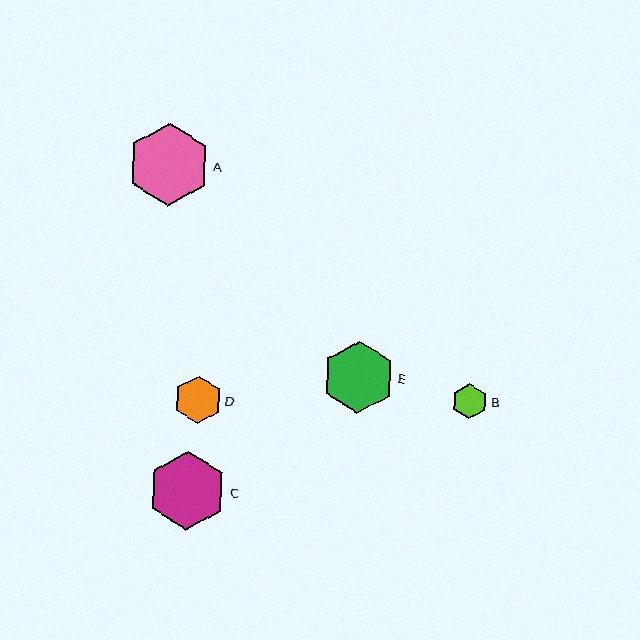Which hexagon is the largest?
Hexagon A is the largest with a size of approximately 83 pixels.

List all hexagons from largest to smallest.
From largest to smallest: A, C, E, D, B.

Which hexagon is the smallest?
Hexagon B is the smallest with a size of approximately 35 pixels.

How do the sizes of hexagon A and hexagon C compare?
Hexagon A and hexagon C are approximately the same size.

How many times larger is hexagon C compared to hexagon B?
Hexagon C is approximately 2.2 times the size of hexagon B.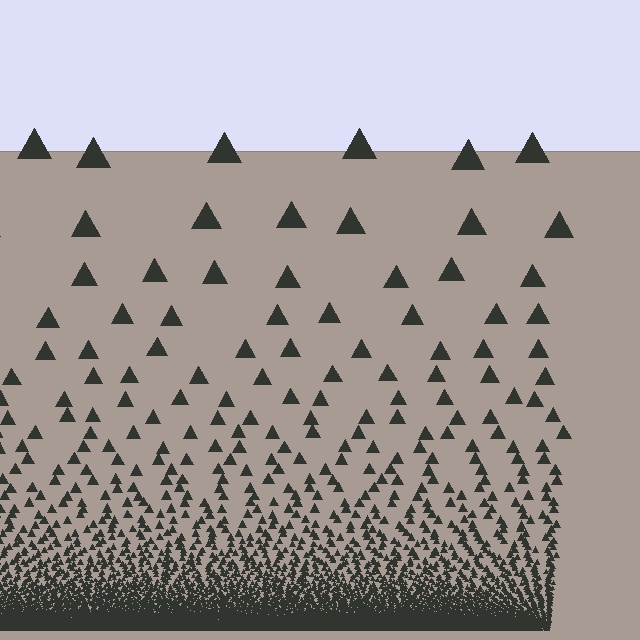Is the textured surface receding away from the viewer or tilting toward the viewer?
The surface appears to tilt toward the viewer. Texture elements get larger and sparser toward the top.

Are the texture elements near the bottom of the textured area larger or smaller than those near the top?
Smaller. The gradient is inverted — elements near the bottom are smaller and denser.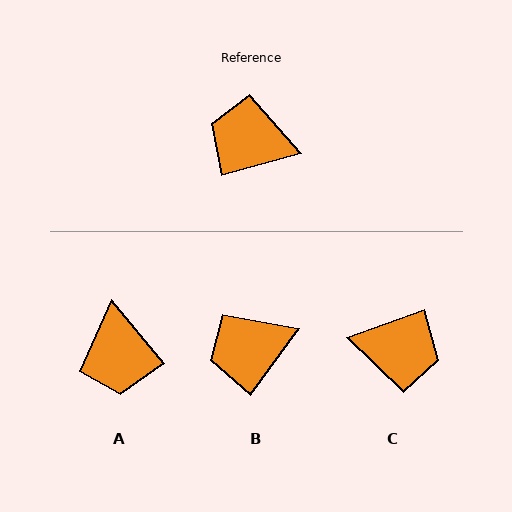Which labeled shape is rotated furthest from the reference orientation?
C, about 175 degrees away.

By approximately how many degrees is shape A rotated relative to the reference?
Approximately 114 degrees counter-clockwise.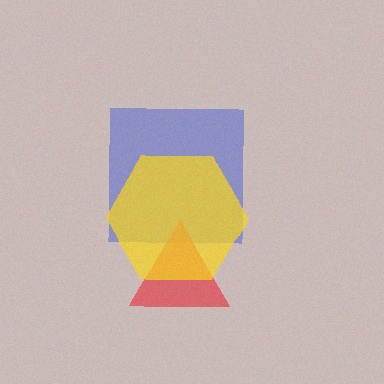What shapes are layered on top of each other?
The layered shapes are: a blue square, a red triangle, a yellow hexagon.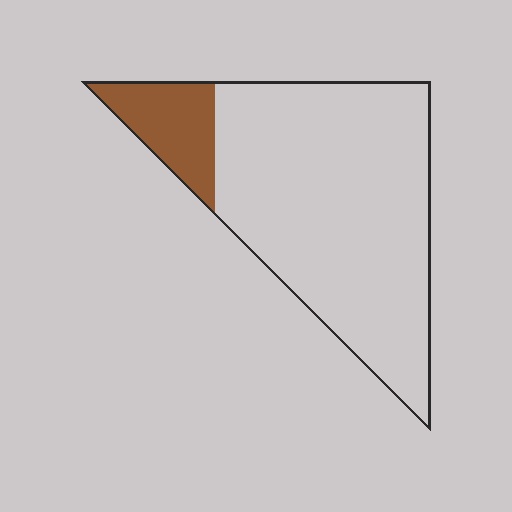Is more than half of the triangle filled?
No.